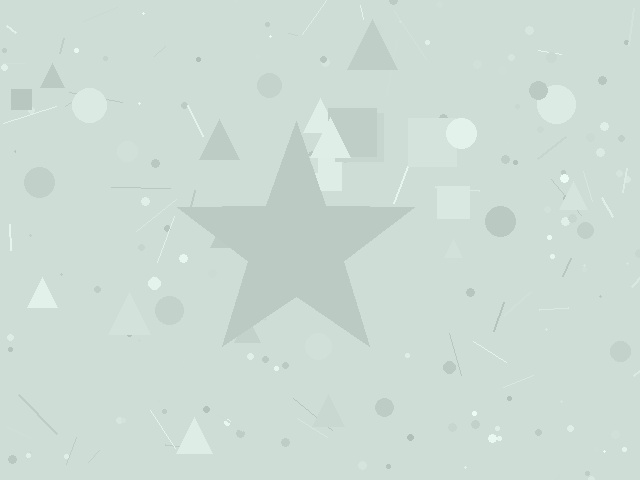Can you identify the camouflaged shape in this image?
The camouflaged shape is a star.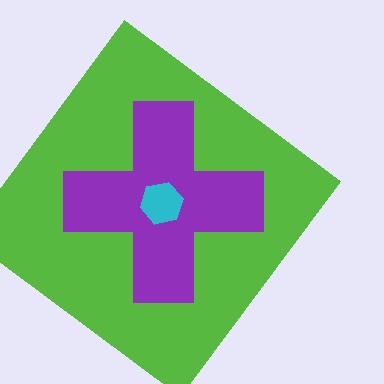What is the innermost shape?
The cyan hexagon.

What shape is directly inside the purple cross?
The cyan hexagon.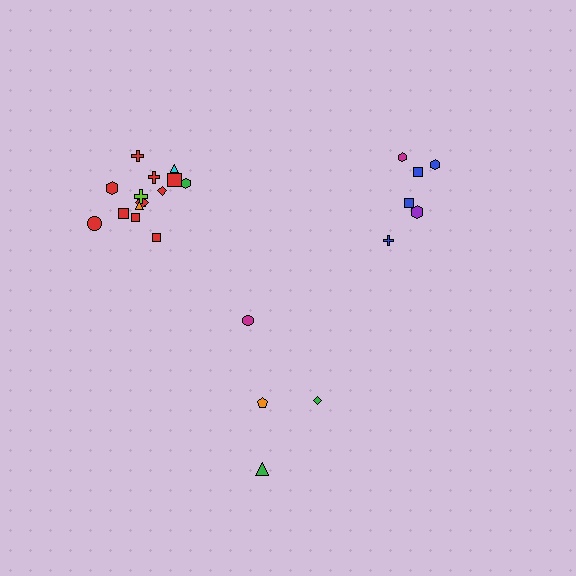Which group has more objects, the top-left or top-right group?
The top-left group.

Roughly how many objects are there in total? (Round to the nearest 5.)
Roughly 25 objects in total.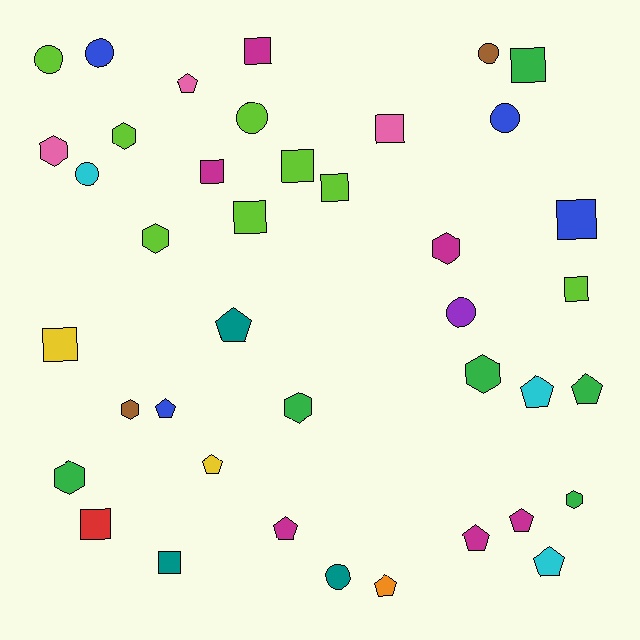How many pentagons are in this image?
There are 11 pentagons.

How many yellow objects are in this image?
There are 2 yellow objects.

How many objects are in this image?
There are 40 objects.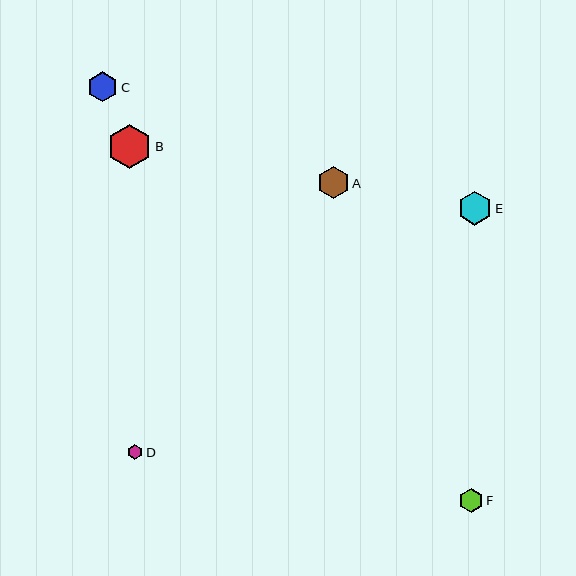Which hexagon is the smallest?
Hexagon D is the smallest with a size of approximately 15 pixels.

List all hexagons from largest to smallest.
From largest to smallest: B, E, A, C, F, D.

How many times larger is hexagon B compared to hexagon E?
Hexagon B is approximately 1.3 times the size of hexagon E.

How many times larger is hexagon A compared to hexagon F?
Hexagon A is approximately 1.3 times the size of hexagon F.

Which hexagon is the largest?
Hexagon B is the largest with a size of approximately 44 pixels.